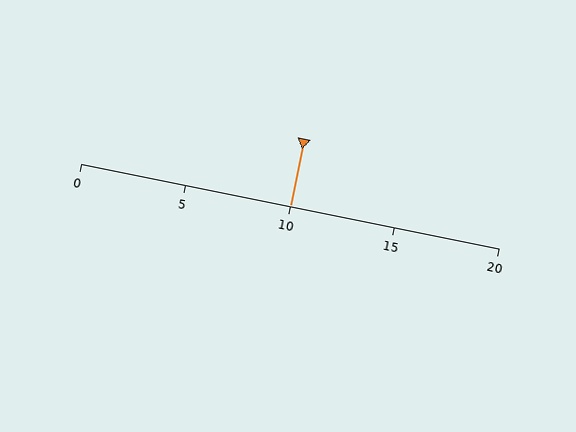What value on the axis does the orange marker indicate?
The marker indicates approximately 10.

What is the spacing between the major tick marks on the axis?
The major ticks are spaced 5 apart.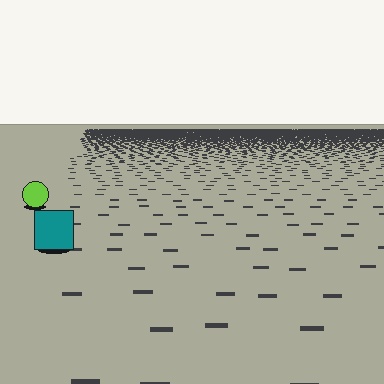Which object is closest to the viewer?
The teal square is closest. The texture marks near it are larger and more spread out.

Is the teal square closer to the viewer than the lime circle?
Yes. The teal square is closer — you can tell from the texture gradient: the ground texture is coarser near it.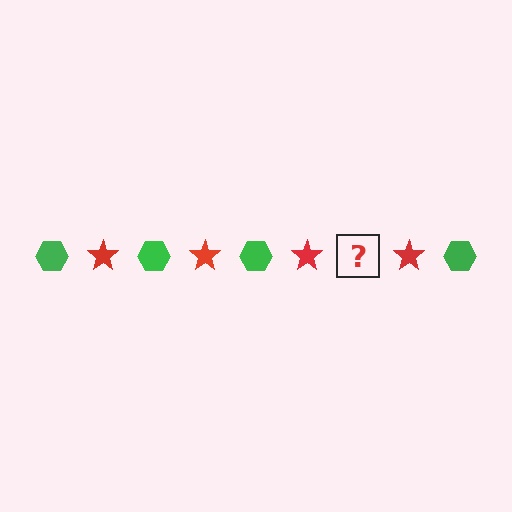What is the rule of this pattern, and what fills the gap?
The rule is that the pattern alternates between green hexagon and red star. The gap should be filled with a green hexagon.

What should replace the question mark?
The question mark should be replaced with a green hexagon.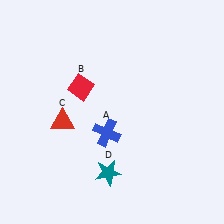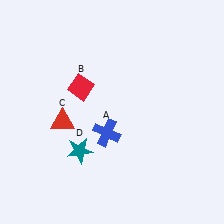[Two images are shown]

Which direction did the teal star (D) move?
The teal star (D) moved left.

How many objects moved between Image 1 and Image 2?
1 object moved between the two images.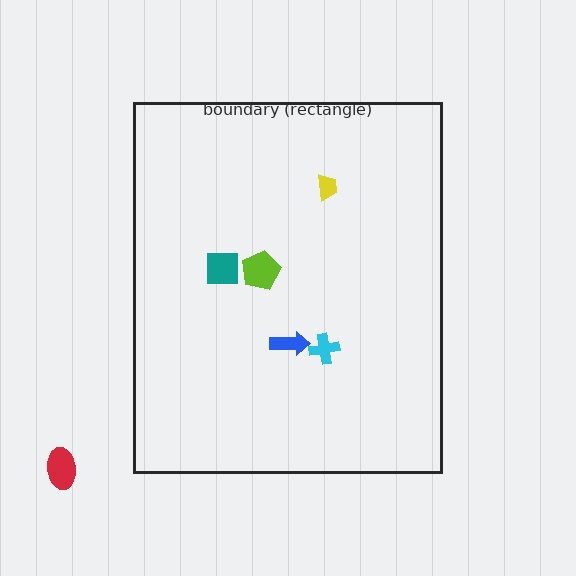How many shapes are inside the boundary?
5 inside, 1 outside.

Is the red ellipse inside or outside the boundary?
Outside.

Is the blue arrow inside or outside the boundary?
Inside.